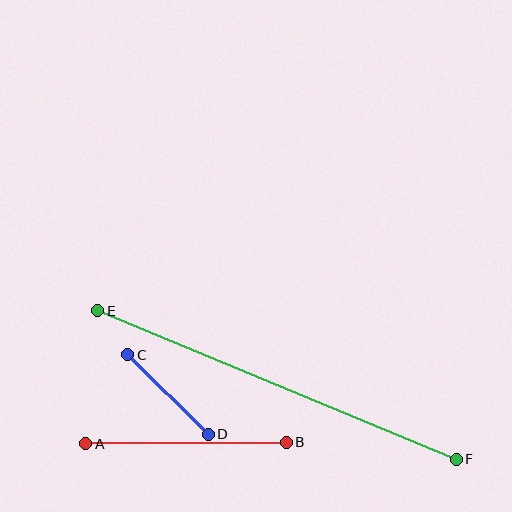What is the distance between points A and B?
The distance is approximately 201 pixels.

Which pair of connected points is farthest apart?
Points E and F are farthest apart.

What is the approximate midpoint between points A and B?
The midpoint is at approximately (186, 443) pixels.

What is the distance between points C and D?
The distance is approximately 113 pixels.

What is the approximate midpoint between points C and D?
The midpoint is at approximately (168, 394) pixels.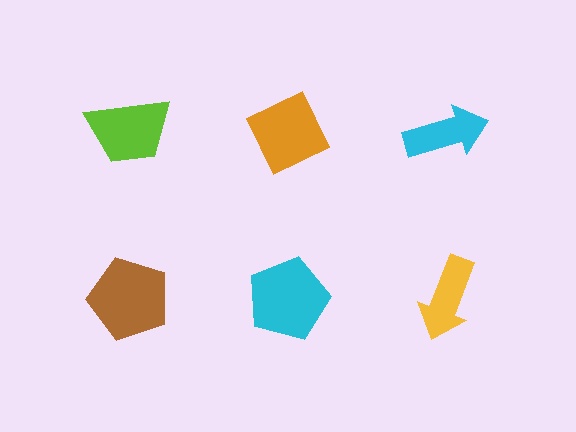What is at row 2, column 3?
A yellow arrow.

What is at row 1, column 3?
A cyan arrow.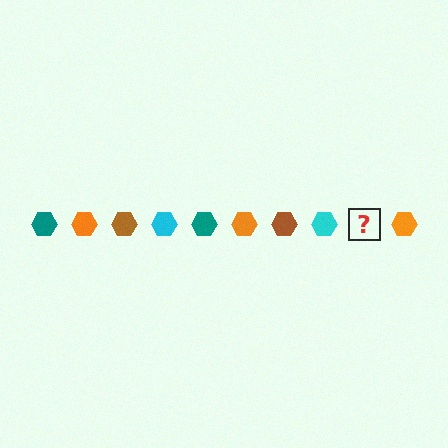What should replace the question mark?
The question mark should be replaced with a teal hexagon.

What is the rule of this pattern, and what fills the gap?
The rule is that the pattern cycles through teal, orange, brown, cyan hexagons. The gap should be filled with a teal hexagon.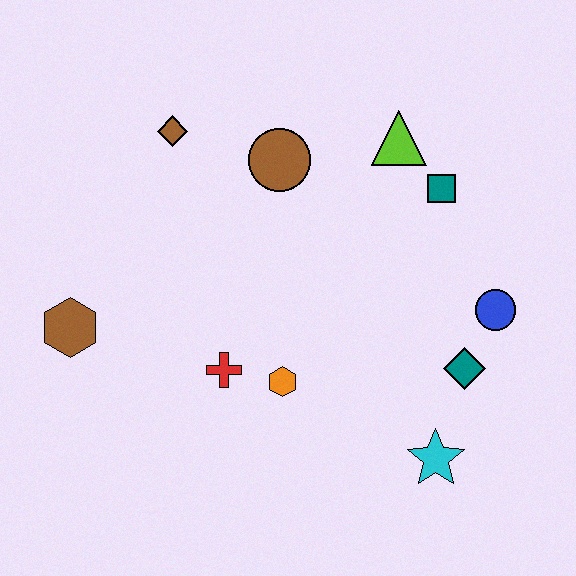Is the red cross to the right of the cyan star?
No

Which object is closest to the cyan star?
The teal diamond is closest to the cyan star.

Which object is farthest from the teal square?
The brown hexagon is farthest from the teal square.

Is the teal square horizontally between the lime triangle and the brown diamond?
No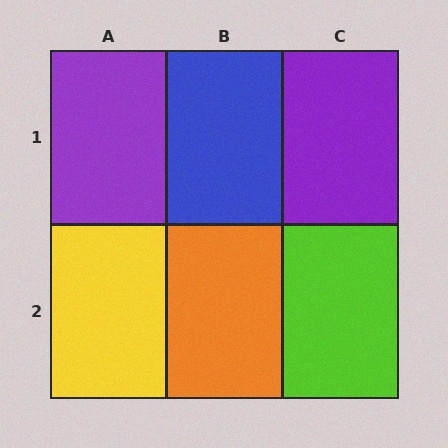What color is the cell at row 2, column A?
Yellow.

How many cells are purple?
2 cells are purple.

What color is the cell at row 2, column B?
Orange.